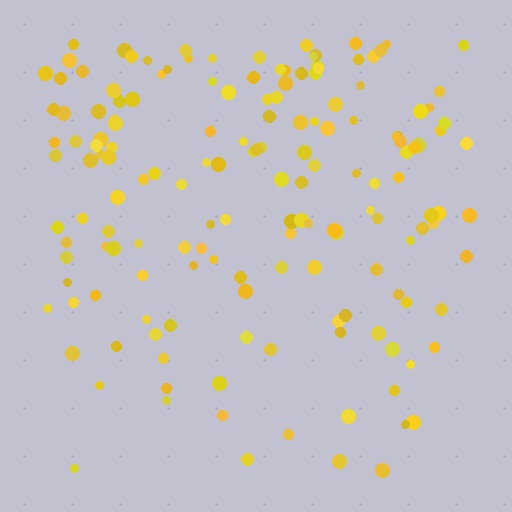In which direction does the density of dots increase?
From bottom to top, with the top side densest.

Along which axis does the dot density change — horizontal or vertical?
Vertical.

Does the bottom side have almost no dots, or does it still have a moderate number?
Still a moderate number, just noticeably fewer than the top.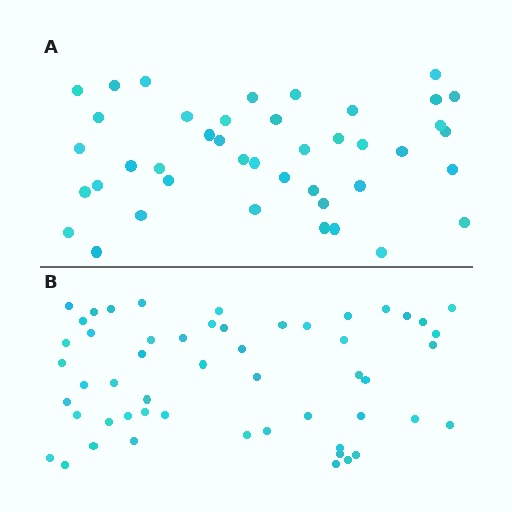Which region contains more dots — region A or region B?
Region B (the bottom region) has more dots.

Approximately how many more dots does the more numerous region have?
Region B has roughly 12 or so more dots than region A.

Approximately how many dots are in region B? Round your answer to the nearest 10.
About 50 dots. (The exact count is 53, which rounds to 50.)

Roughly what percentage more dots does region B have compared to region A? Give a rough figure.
About 25% more.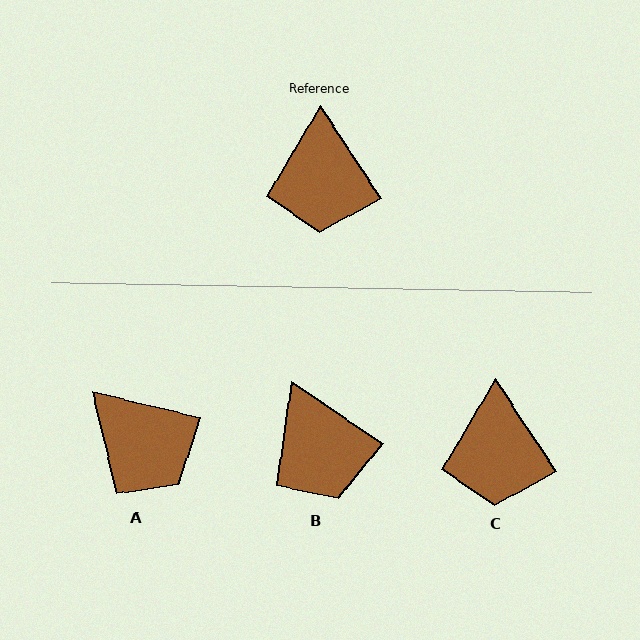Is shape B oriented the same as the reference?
No, it is off by about 22 degrees.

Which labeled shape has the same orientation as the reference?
C.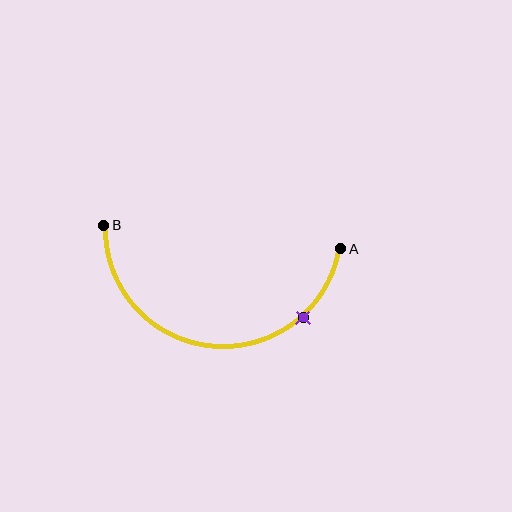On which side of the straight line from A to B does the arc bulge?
The arc bulges below the straight line connecting A and B.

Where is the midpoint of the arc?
The arc midpoint is the point on the curve farthest from the straight line joining A and B. It sits below that line.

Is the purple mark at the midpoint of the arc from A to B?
No. The purple mark lies on the arc but is closer to endpoint A. The arc midpoint would be at the point on the curve equidistant along the arc from both A and B.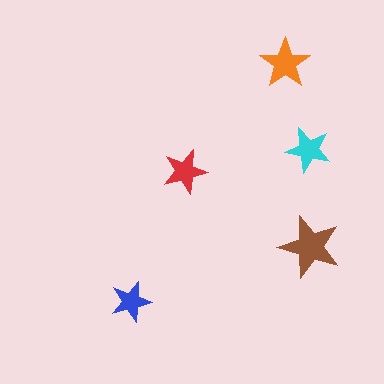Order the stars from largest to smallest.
the brown one, the orange one, the cyan one, the red one, the blue one.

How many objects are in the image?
There are 5 objects in the image.